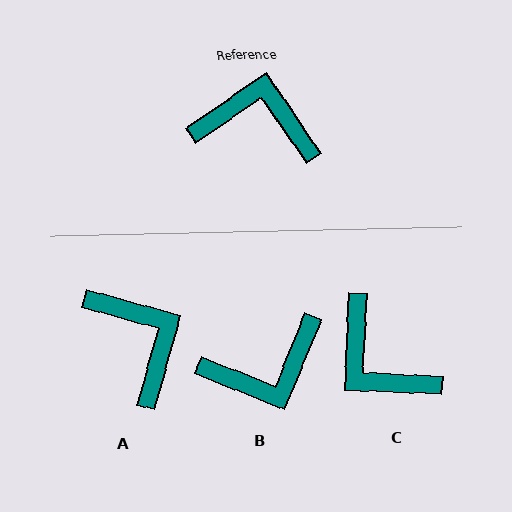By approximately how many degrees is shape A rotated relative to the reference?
Approximately 50 degrees clockwise.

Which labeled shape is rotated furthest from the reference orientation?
B, about 146 degrees away.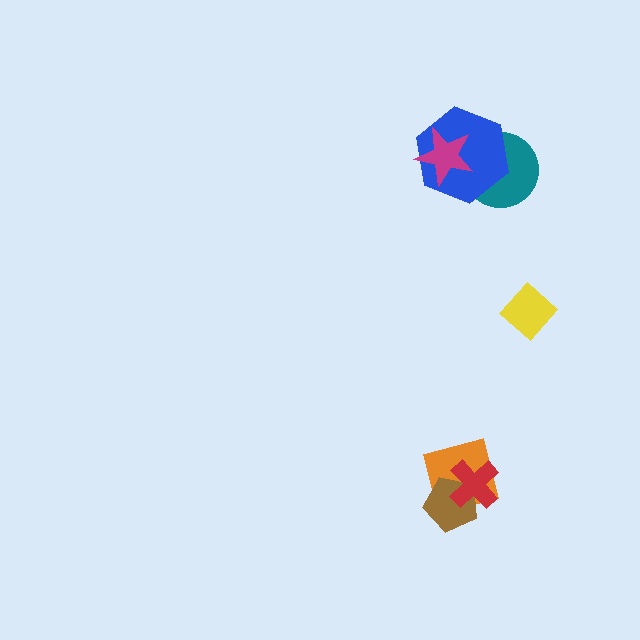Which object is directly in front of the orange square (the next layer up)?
The brown pentagon is directly in front of the orange square.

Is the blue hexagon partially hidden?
Yes, it is partially covered by another shape.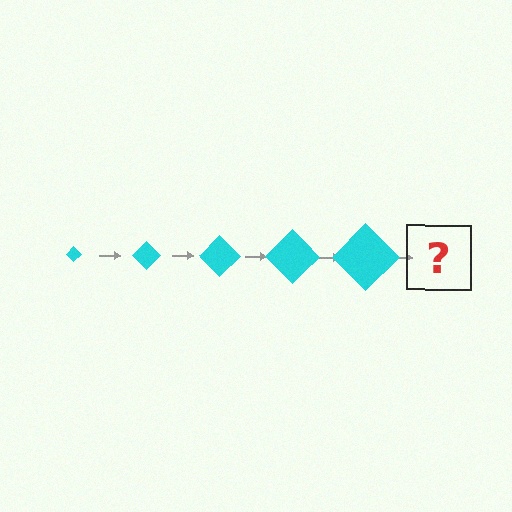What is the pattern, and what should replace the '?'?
The pattern is that the diamond gets progressively larger each step. The '?' should be a cyan diamond, larger than the previous one.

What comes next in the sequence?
The next element should be a cyan diamond, larger than the previous one.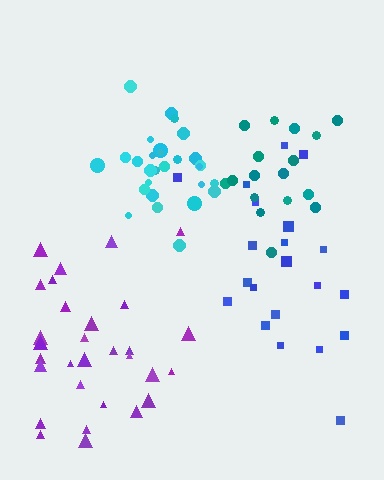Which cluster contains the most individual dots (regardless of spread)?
Purple (30).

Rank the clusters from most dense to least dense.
cyan, teal, purple, blue.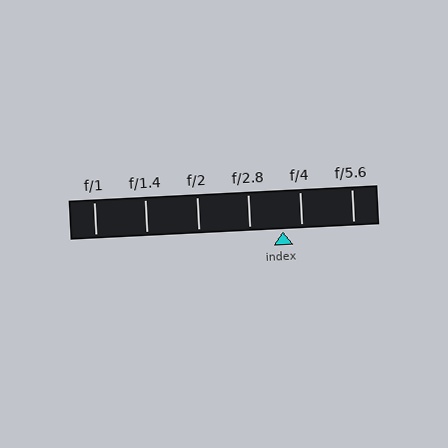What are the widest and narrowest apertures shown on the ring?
The widest aperture shown is f/1 and the narrowest is f/5.6.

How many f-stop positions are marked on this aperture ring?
There are 6 f-stop positions marked.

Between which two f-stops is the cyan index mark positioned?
The index mark is between f/2.8 and f/4.